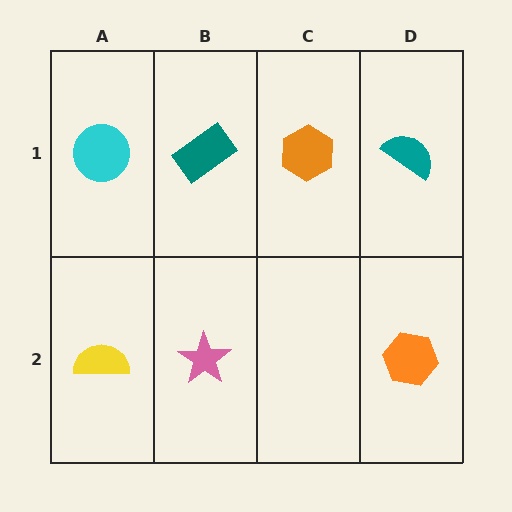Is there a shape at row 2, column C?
No, that cell is empty.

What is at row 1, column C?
An orange hexagon.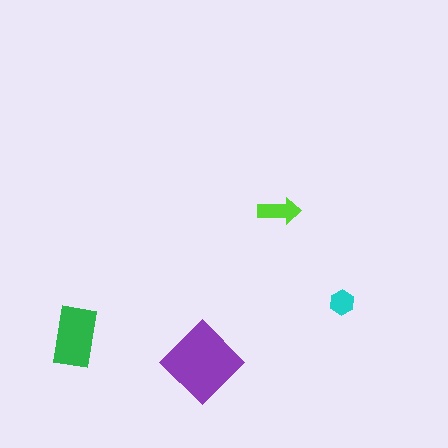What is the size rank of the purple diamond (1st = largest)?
1st.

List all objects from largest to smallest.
The purple diamond, the green rectangle, the lime arrow, the cyan hexagon.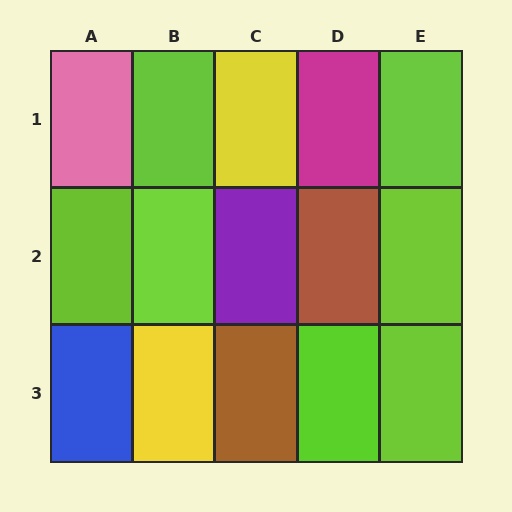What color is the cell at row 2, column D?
Brown.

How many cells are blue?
1 cell is blue.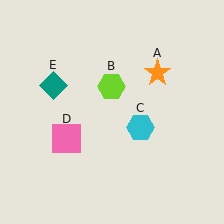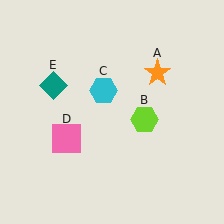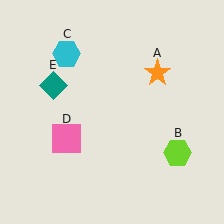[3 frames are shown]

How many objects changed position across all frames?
2 objects changed position: lime hexagon (object B), cyan hexagon (object C).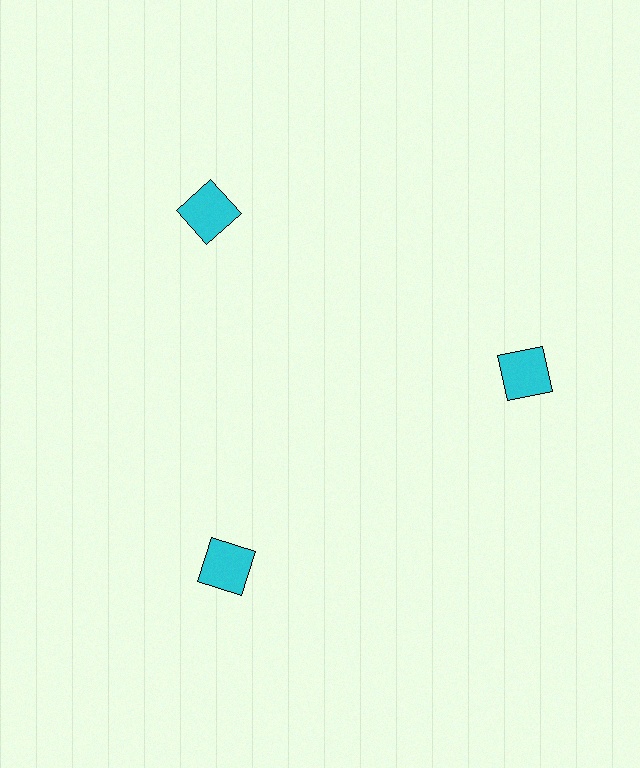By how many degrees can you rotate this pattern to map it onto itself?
The pattern maps onto itself every 120 degrees of rotation.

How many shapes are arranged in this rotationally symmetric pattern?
There are 3 shapes, arranged in 3 groups of 1.